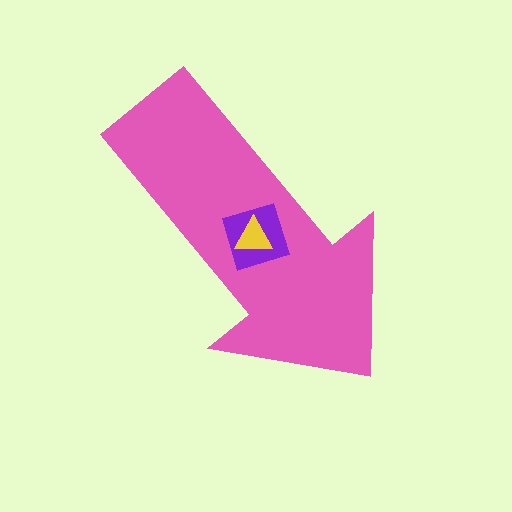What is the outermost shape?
The pink arrow.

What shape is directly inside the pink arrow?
The purple diamond.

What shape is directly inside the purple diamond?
The yellow triangle.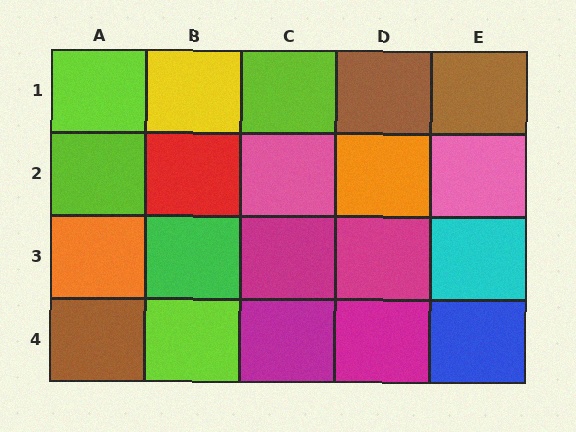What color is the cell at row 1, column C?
Lime.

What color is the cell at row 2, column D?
Orange.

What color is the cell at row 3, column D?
Magenta.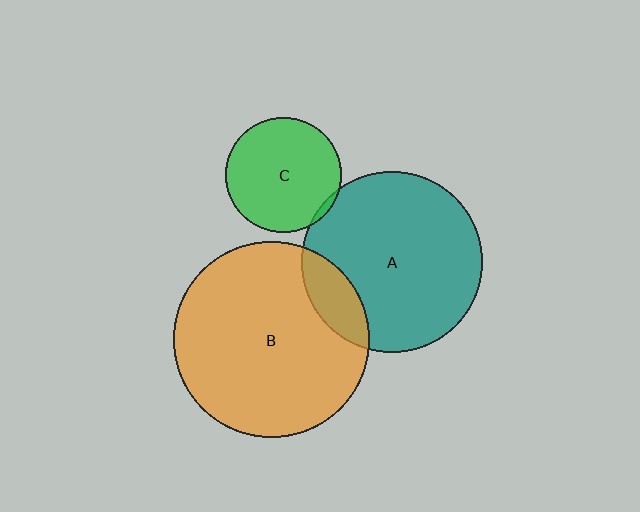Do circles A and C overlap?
Yes.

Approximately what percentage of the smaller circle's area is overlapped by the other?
Approximately 5%.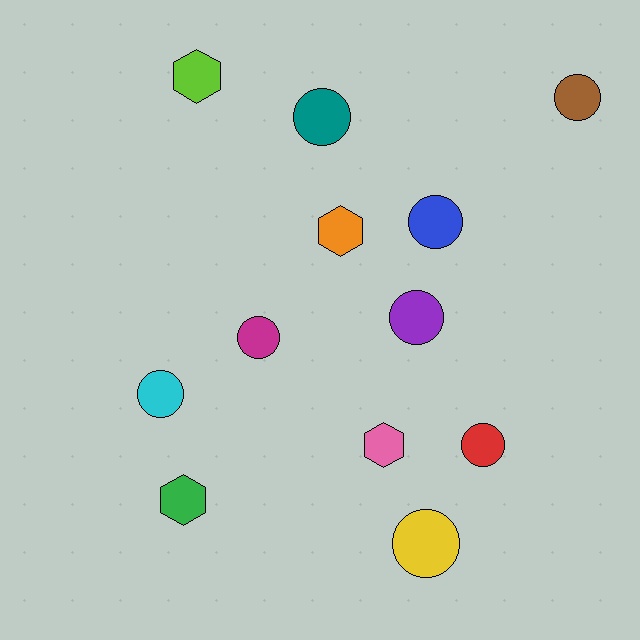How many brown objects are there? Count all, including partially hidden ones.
There is 1 brown object.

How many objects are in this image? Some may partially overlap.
There are 12 objects.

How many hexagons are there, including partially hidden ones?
There are 4 hexagons.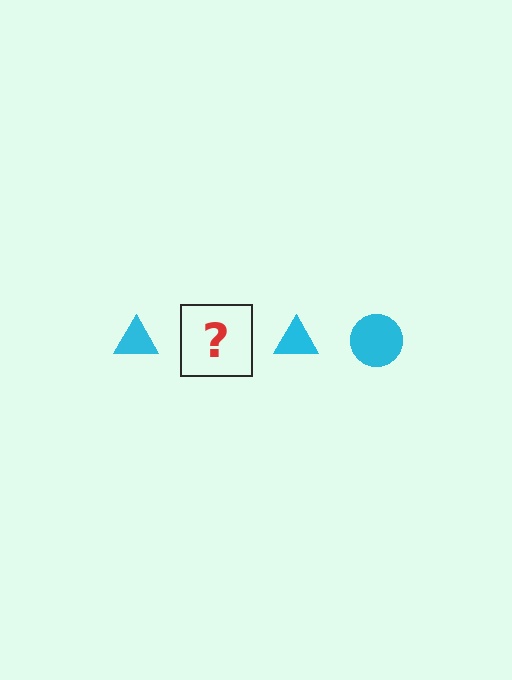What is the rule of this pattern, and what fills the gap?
The rule is that the pattern cycles through triangle, circle shapes in cyan. The gap should be filled with a cyan circle.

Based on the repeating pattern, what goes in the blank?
The blank should be a cyan circle.